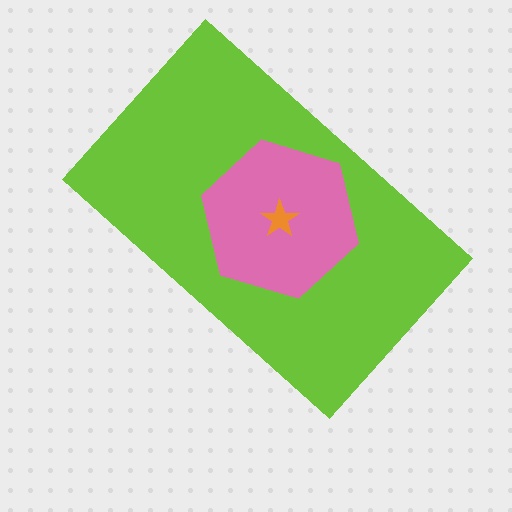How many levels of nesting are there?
3.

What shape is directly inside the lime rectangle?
The pink hexagon.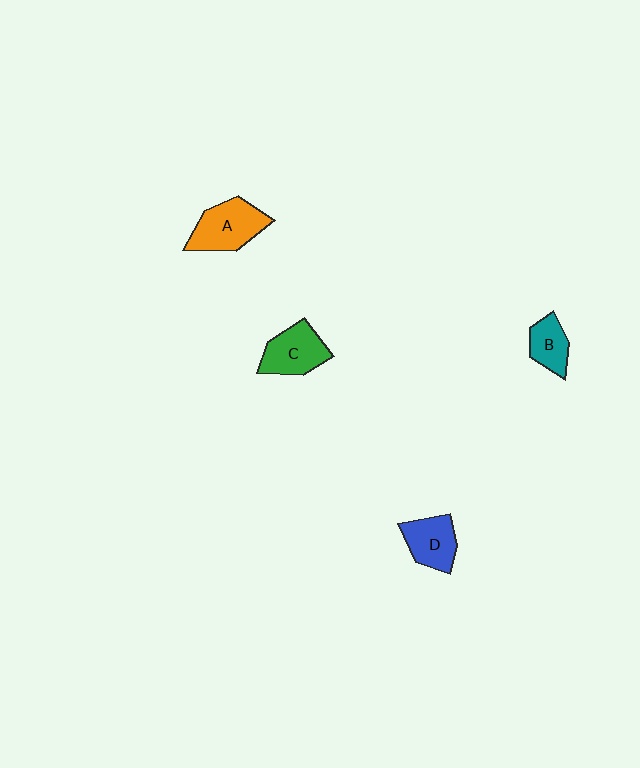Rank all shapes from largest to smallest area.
From largest to smallest: A (orange), C (green), D (blue), B (teal).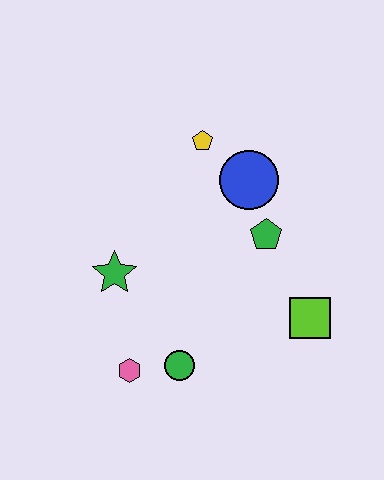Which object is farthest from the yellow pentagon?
The pink hexagon is farthest from the yellow pentagon.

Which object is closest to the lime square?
The green pentagon is closest to the lime square.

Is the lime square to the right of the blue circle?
Yes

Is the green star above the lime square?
Yes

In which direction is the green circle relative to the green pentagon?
The green circle is below the green pentagon.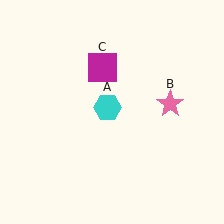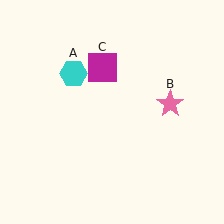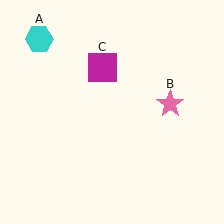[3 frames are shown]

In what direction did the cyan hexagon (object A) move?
The cyan hexagon (object A) moved up and to the left.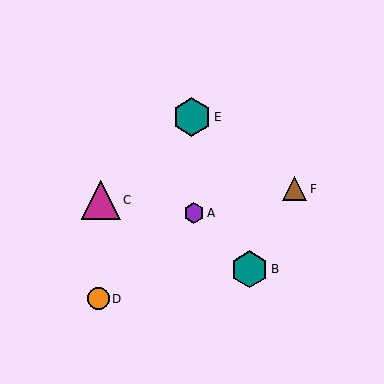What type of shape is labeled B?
Shape B is a teal hexagon.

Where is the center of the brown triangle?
The center of the brown triangle is at (295, 189).